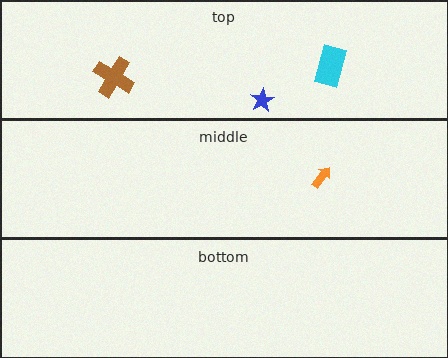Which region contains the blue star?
The top region.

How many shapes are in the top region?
3.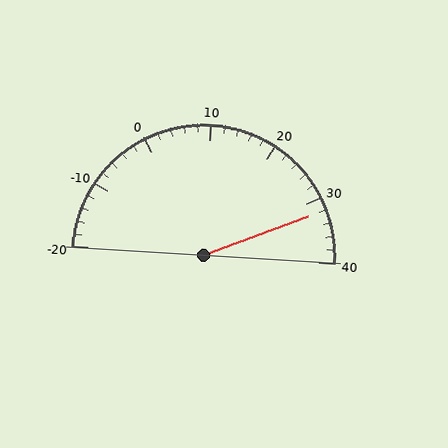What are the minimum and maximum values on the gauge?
The gauge ranges from -20 to 40.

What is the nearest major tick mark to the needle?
The nearest major tick mark is 30.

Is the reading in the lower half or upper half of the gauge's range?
The reading is in the upper half of the range (-20 to 40).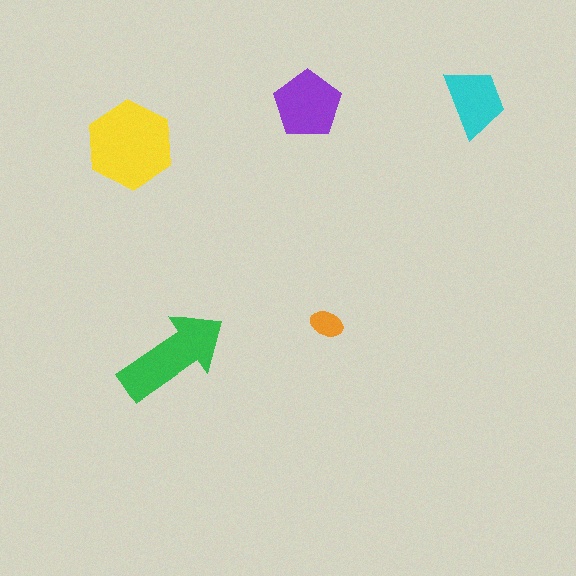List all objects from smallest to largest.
The orange ellipse, the cyan trapezoid, the purple pentagon, the green arrow, the yellow hexagon.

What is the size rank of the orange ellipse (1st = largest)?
5th.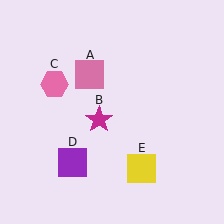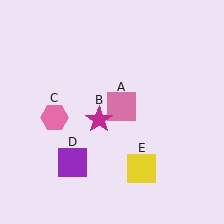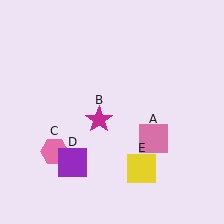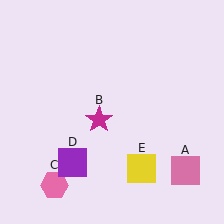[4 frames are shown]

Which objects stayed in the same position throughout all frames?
Magenta star (object B) and purple square (object D) and yellow square (object E) remained stationary.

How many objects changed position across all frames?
2 objects changed position: pink square (object A), pink hexagon (object C).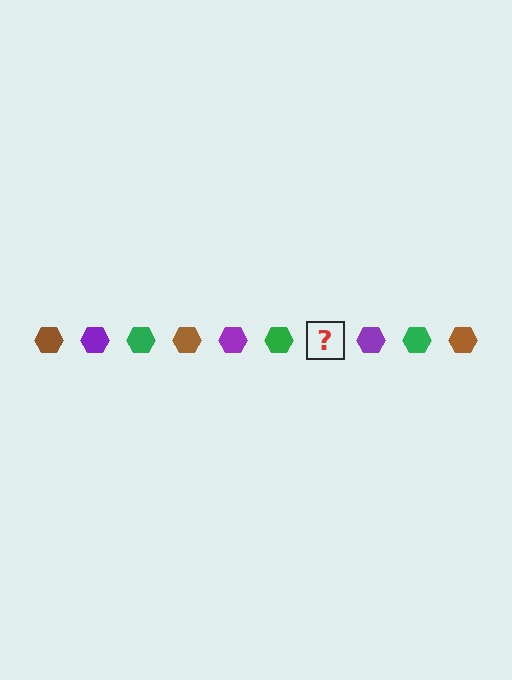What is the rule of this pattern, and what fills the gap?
The rule is that the pattern cycles through brown, purple, green hexagons. The gap should be filled with a brown hexagon.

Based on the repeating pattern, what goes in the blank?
The blank should be a brown hexagon.